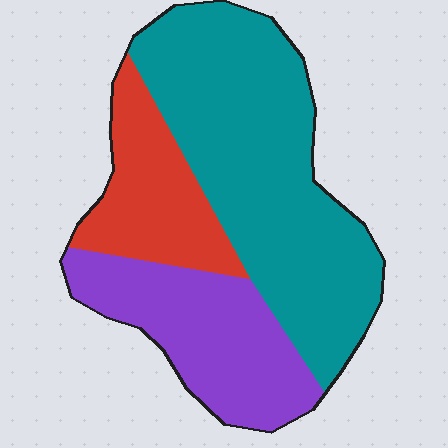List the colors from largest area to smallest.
From largest to smallest: teal, purple, red.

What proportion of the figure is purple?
Purple covers 27% of the figure.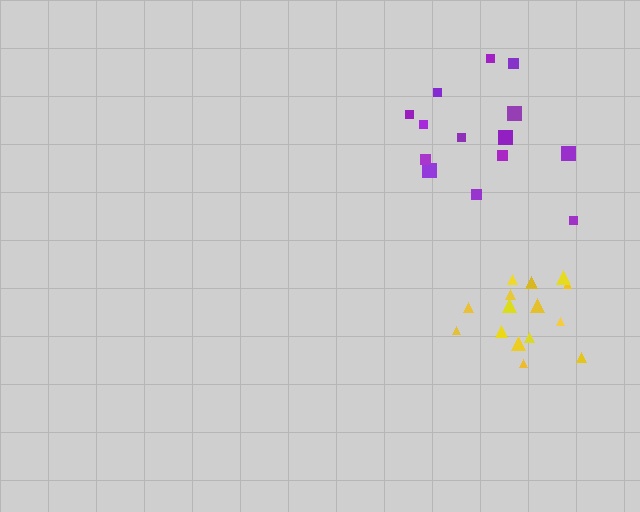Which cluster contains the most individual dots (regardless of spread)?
Yellow (15).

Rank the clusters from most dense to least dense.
yellow, purple.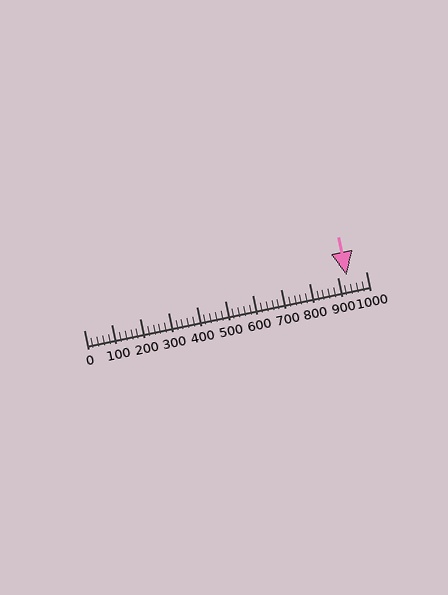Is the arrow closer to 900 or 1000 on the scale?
The arrow is closer to 900.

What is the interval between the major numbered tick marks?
The major tick marks are spaced 100 units apart.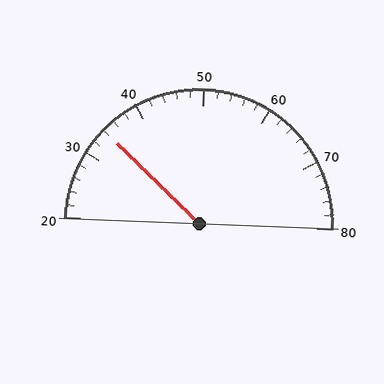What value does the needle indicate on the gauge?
The needle indicates approximately 34.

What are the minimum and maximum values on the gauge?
The gauge ranges from 20 to 80.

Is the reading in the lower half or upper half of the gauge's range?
The reading is in the lower half of the range (20 to 80).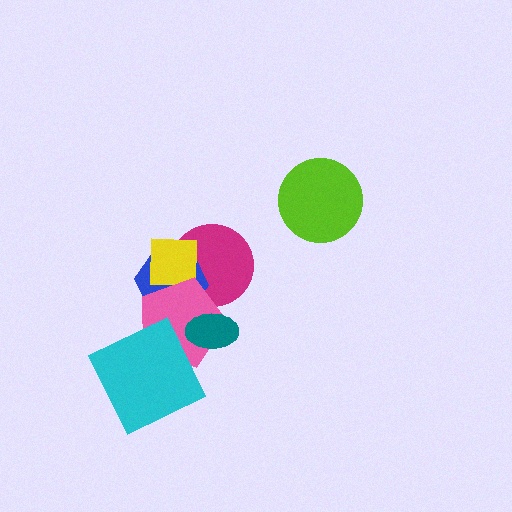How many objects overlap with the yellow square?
3 objects overlap with the yellow square.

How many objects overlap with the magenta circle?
3 objects overlap with the magenta circle.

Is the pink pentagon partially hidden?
Yes, it is partially covered by another shape.